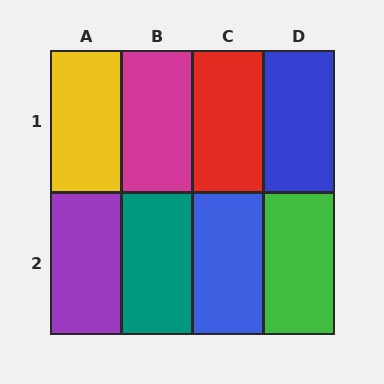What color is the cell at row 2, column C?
Blue.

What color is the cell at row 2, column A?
Purple.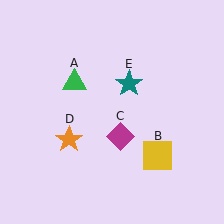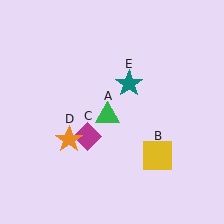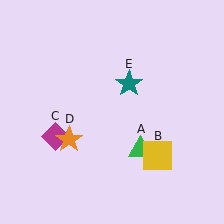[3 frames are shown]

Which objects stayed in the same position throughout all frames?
Yellow square (object B) and orange star (object D) and teal star (object E) remained stationary.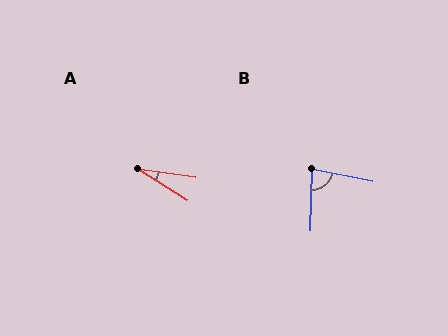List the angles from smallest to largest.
A (24°), B (81°).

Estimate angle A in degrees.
Approximately 24 degrees.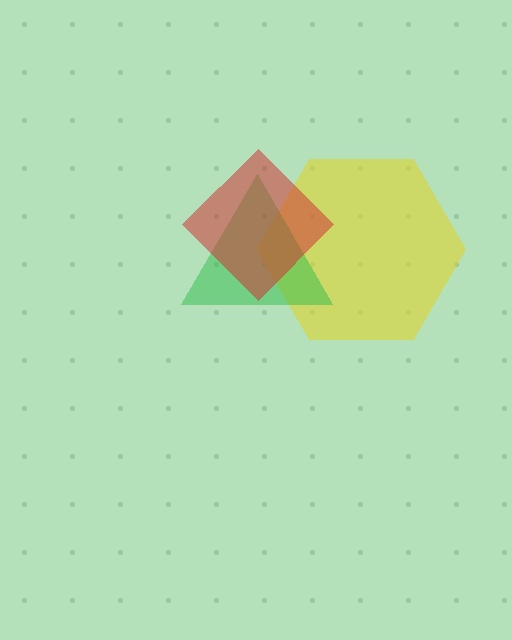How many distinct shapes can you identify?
There are 3 distinct shapes: a yellow hexagon, a green triangle, a red diamond.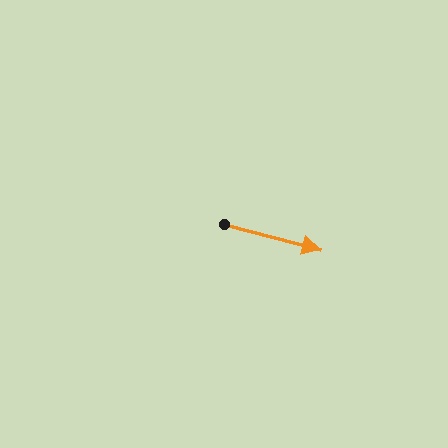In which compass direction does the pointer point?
East.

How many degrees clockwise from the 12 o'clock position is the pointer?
Approximately 105 degrees.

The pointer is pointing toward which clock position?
Roughly 4 o'clock.